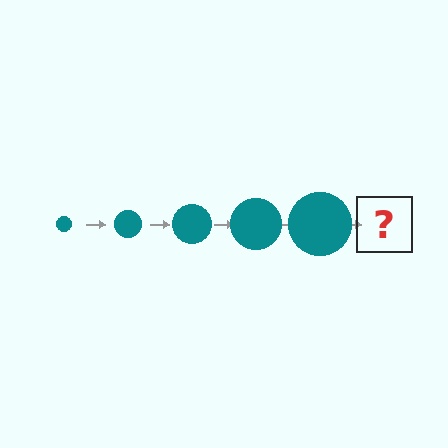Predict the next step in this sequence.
The next step is a teal circle, larger than the previous one.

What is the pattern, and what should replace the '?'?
The pattern is that the circle gets progressively larger each step. The '?' should be a teal circle, larger than the previous one.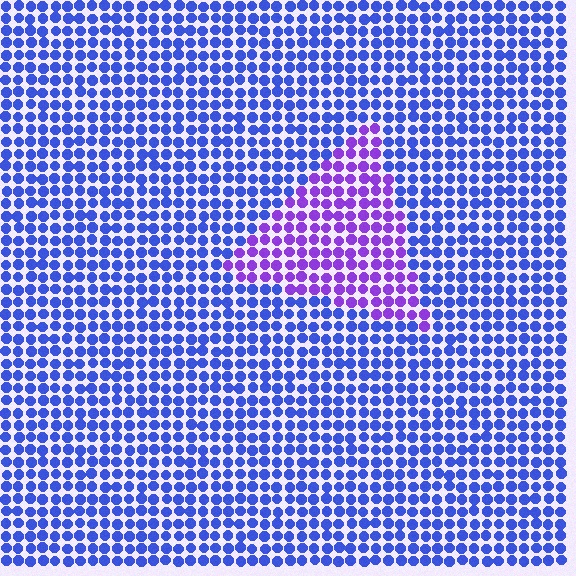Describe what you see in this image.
The image is filled with small blue elements in a uniform arrangement. A triangle-shaped region is visible where the elements are tinted to a slightly different hue, forming a subtle color boundary.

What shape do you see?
I see a triangle.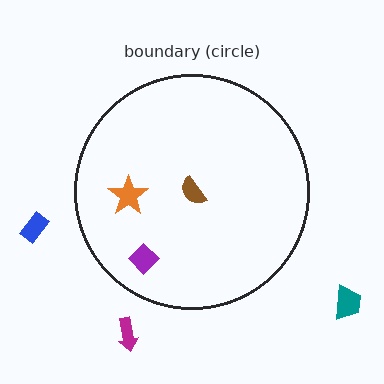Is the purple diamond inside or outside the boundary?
Inside.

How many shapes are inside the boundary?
3 inside, 3 outside.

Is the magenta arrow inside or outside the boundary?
Outside.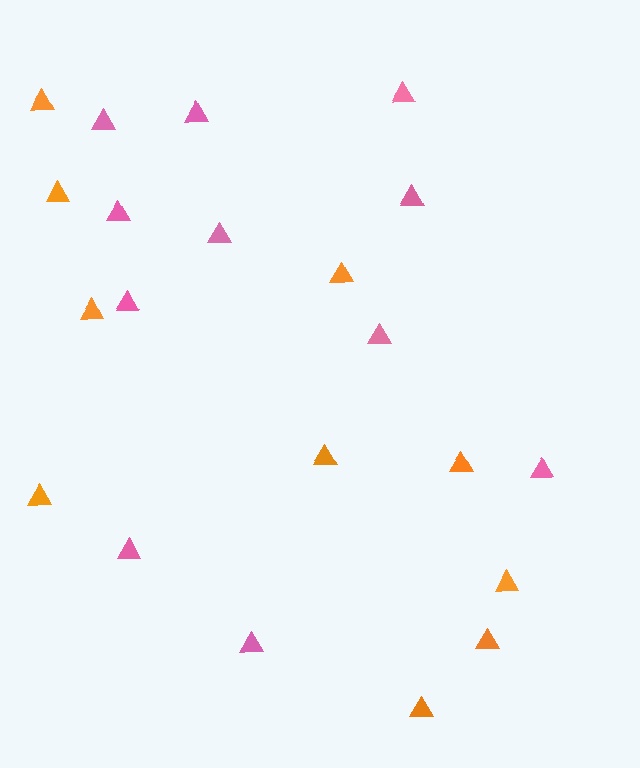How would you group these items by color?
There are 2 groups: one group of pink triangles (11) and one group of orange triangles (10).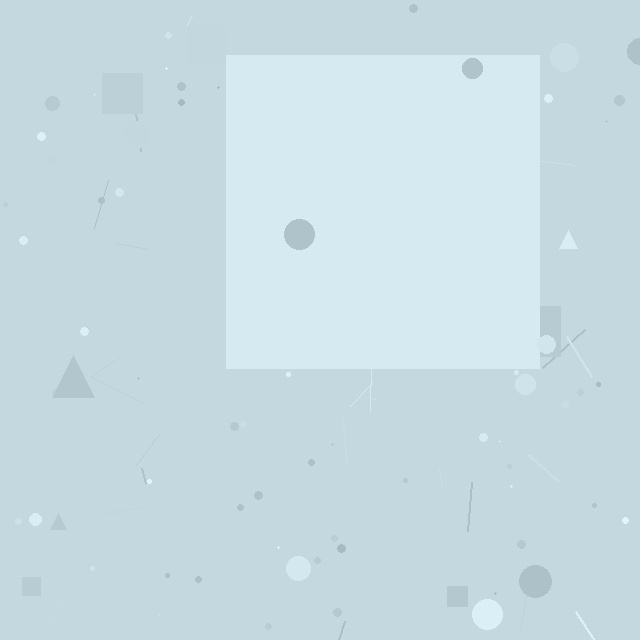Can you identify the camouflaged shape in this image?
The camouflaged shape is a square.